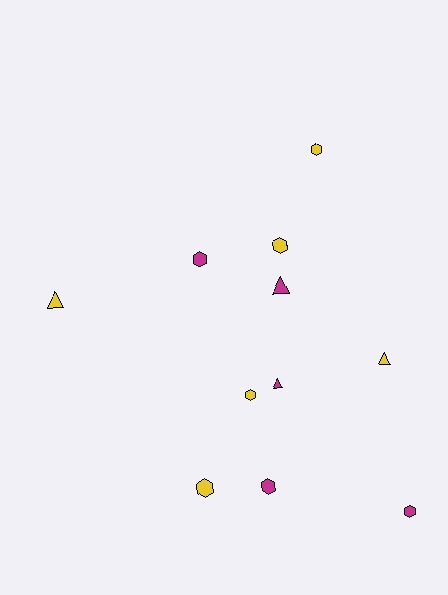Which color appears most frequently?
Yellow, with 6 objects.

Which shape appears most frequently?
Hexagon, with 7 objects.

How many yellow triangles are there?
There are 2 yellow triangles.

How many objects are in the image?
There are 11 objects.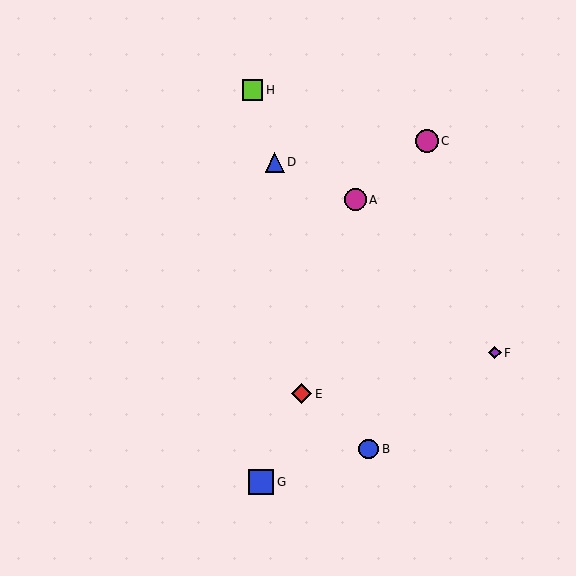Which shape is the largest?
The blue square (labeled G) is the largest.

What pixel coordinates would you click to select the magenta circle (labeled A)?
Click at (355, 200) to select the magenta circle A.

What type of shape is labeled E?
Shape E is a red diamond.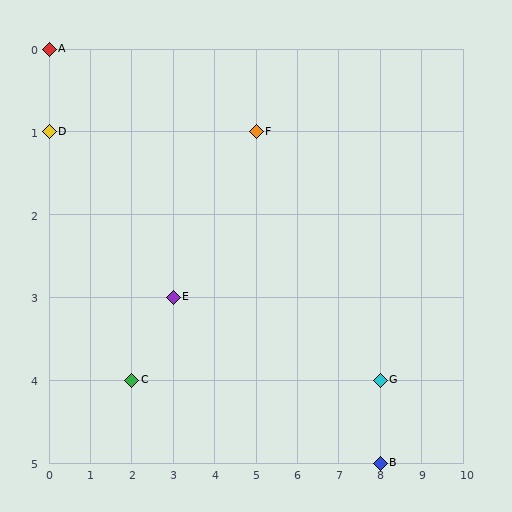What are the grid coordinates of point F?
Point F is at grid coordinates (5, 1).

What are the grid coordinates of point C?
Point C is at grid coordinates (2, 4).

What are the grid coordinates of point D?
Point D is at grid coordinates (0, 1).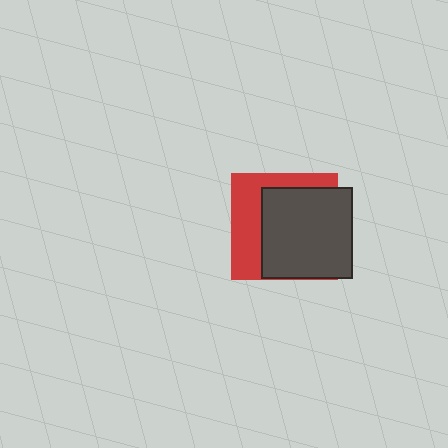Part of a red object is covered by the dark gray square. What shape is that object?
It is a square.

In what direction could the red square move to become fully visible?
The red square could move left. That would shift it out from behind the dark gray square entirely.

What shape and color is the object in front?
The object in front is a dark gray square.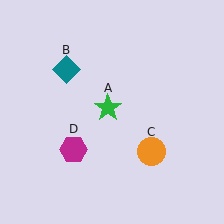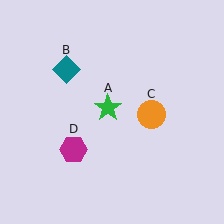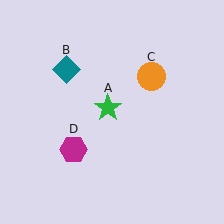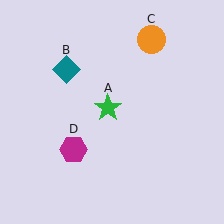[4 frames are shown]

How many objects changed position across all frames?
1 object changed position: orange circle (object C).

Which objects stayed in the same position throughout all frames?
Green star (object A) and teal diamond (object B) and magenta hexagon (object D) remained stationary.